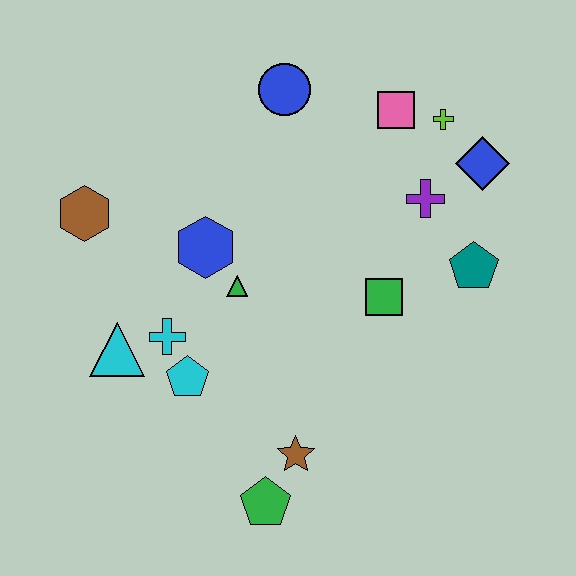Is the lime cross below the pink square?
Yes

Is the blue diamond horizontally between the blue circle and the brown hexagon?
No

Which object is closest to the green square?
The teal pentagon is closest to the green square.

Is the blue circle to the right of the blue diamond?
No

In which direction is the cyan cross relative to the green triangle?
The cyan cross is to the left of the green triangle.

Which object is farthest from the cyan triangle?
The blue diamond is farthest from the cyan triangle.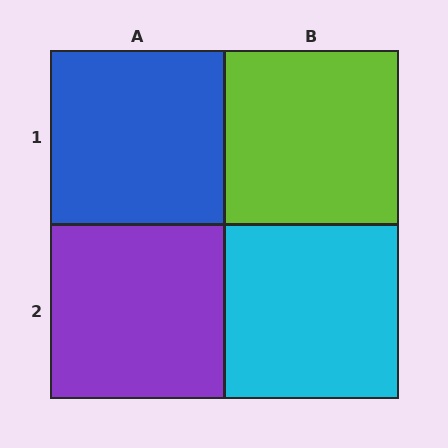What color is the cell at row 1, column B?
Lime.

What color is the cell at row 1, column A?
Blue.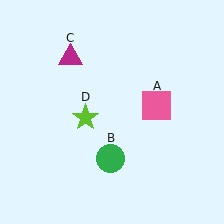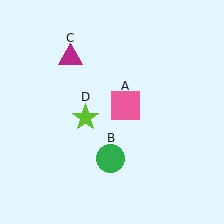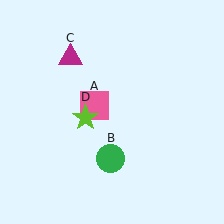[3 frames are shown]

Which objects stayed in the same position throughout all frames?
Green circle (object B) and magenta triangle (object C) and lime star (object D) remained stationary.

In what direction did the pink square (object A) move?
The pink square (object A) moved left.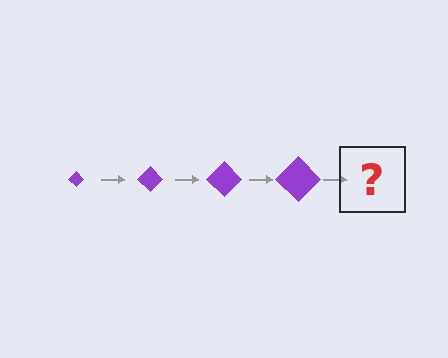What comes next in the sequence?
The next element should be a purple diamond, larger than the previous one.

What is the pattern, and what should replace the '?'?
The pattern is that the diamond gets progressively larger each step. The '?' should be a purple diamond, larger than the previous one.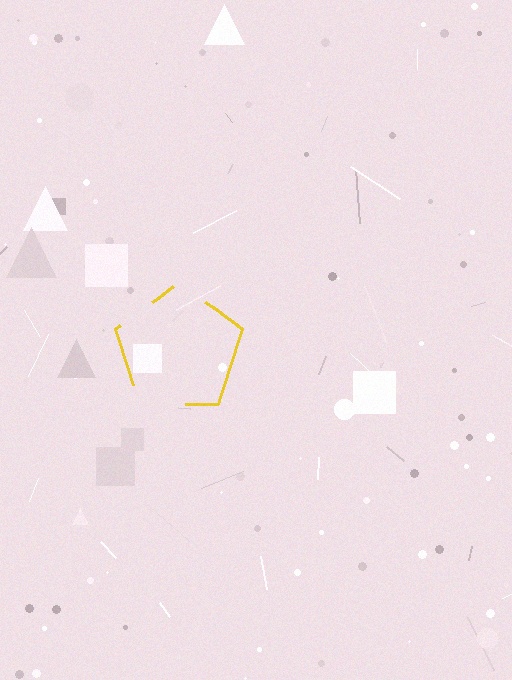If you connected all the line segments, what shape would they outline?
They would outline a pentagon.